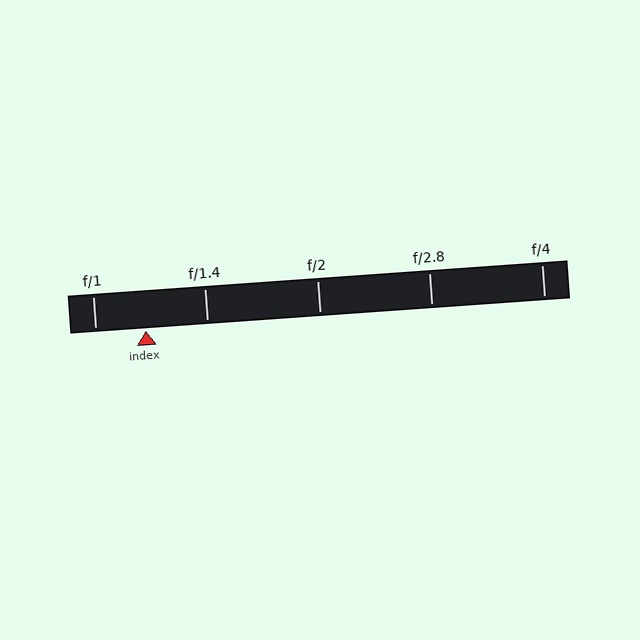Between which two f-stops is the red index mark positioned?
The index mark is between f/1 and f/1.4.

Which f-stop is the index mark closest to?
The index mark is closest to f/1.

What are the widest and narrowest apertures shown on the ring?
The widest aperture shown is f/1 and the narrowest is f/4.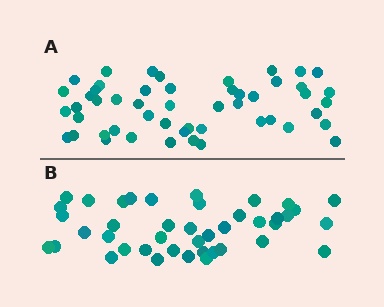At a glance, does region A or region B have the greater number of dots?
Region A (the top region) has more dots.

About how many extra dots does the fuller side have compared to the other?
Region A has roughly 8 or so more dots than region B.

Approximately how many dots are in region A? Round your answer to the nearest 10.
About 50 dots. (The exact count is 51, which rounds to 50.)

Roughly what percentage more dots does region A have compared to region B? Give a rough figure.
About 20% more.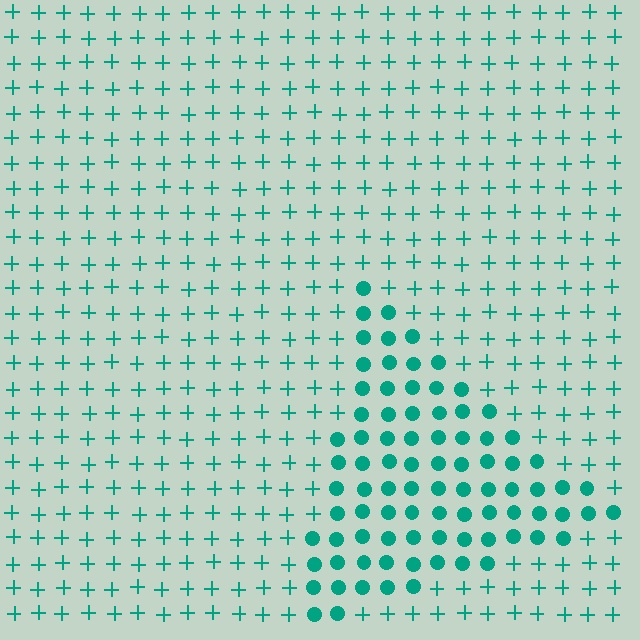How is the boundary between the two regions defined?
The boundary is defined by a change in element shape: circles inside vs. plus signs outside. All elements share the same color and spacing.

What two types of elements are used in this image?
The image uses circles inside the triangle region and plus signs outside it.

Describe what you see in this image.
The image is filled with small teal elements arranged in a uniform grid. A triangle-shaped region contains circles, while the surrounding area contains plus signs. The boundary is defined purely by the change in element shape.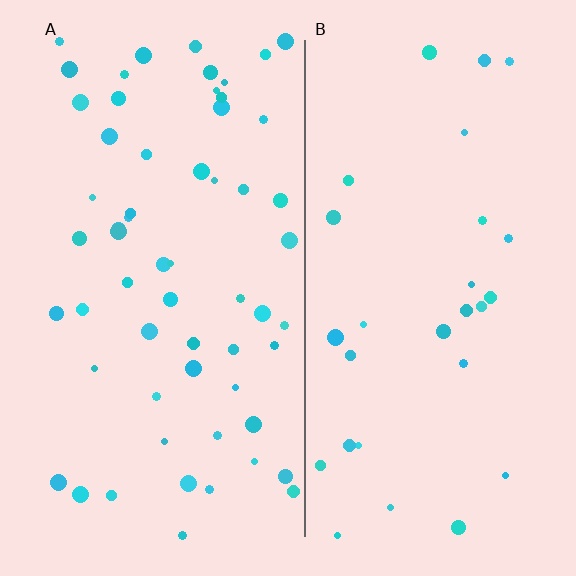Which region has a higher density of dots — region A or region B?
A (the left).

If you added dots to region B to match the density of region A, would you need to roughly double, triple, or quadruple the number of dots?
Approximately double.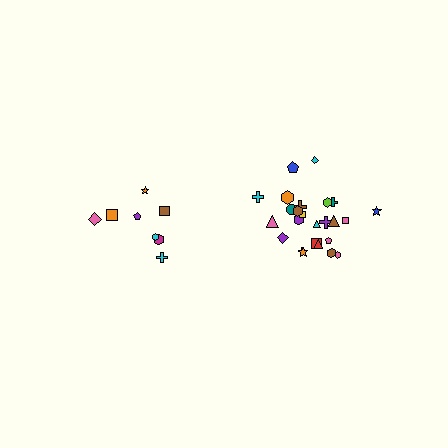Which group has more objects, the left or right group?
The right group.